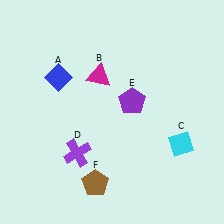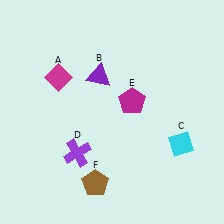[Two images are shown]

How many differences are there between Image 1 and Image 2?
There are 3 differences between the two images.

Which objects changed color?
A changed from blue to magenta. B changed from magenta to purple. E changed from purple to magenta.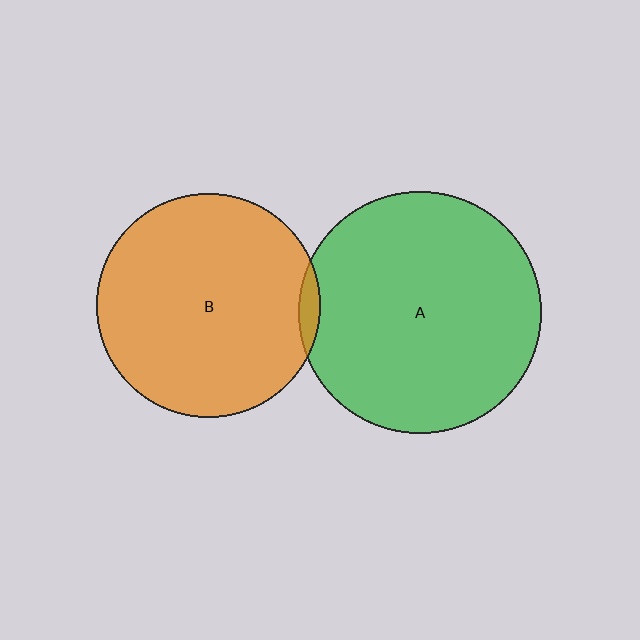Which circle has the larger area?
Circle A (green).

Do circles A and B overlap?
Yes.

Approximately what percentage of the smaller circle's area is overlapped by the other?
Approximately 5%.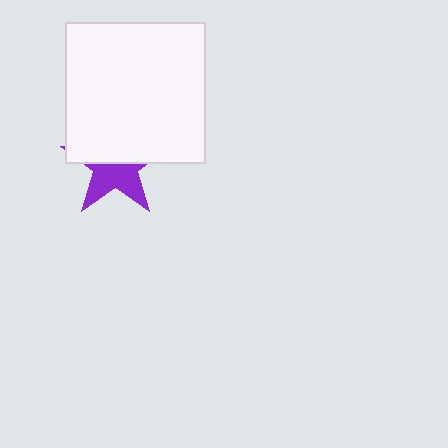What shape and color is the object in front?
The object in front is a white square.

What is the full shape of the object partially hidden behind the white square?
The partially hidden object is a purple star.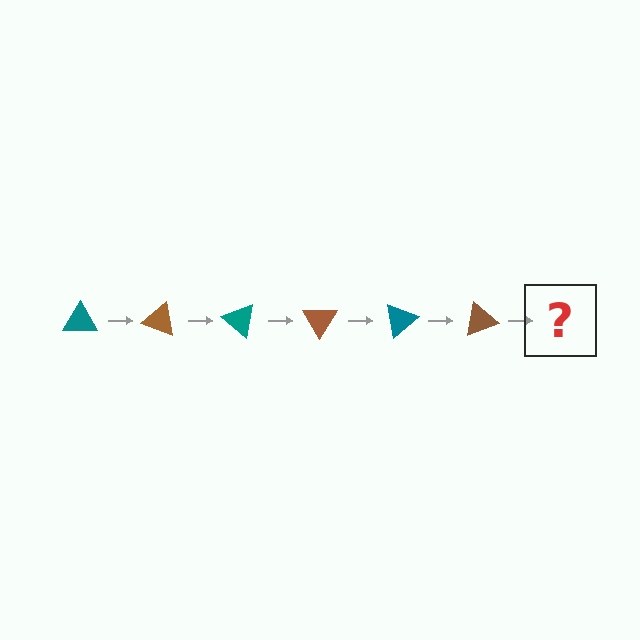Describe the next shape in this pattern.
It should be a teal triangle, rotated 120 degrees from the start.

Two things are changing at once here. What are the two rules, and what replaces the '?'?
The two rules are that it rotates 20 degrees each step and the color cycles through teal and brown. The '?' should be a teal triangle, rotated 120 degrees from the start.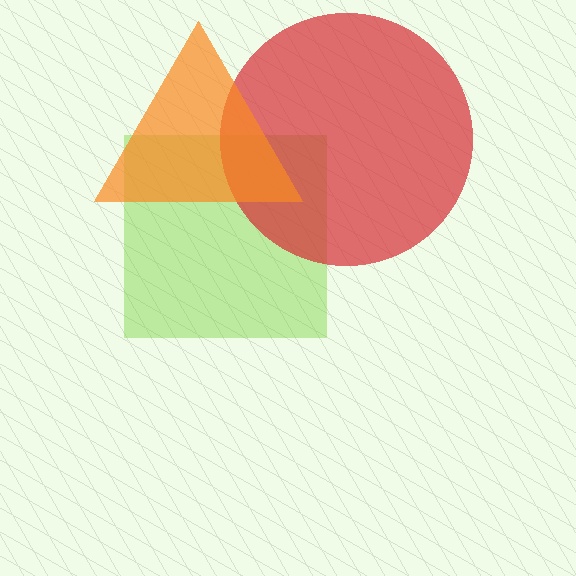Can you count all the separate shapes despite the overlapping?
Yes, there are 3 separate shapes.